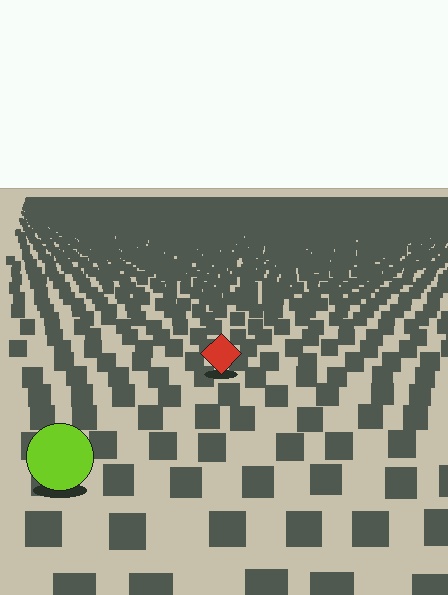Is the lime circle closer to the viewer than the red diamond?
Yes. The lime circle is closer — you can tell from the texture gradient: the ground texture is coarser near it.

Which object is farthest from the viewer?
The red diamond is farthest from the viewer. It appears smaller and the ground texture around it is denser.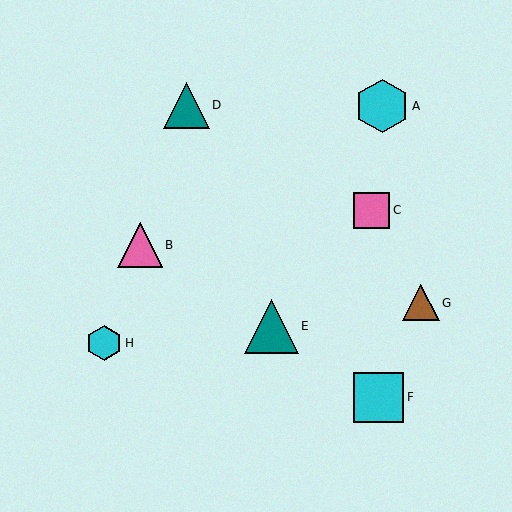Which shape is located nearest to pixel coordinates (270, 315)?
The teal triangle (labeled E) at (271, 327) is nearest to that location.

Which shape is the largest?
The cyan hexagon (labeled A) is the largest.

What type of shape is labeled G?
Shape G is a brown triangle.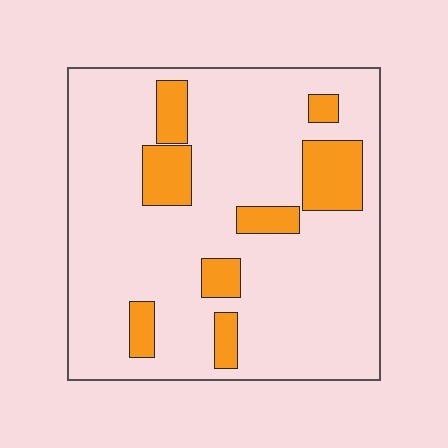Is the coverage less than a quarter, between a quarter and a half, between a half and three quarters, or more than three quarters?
Less than a quarter.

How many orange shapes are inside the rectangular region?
8.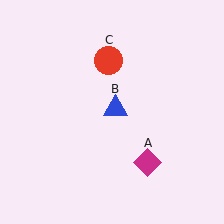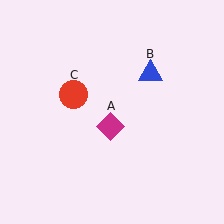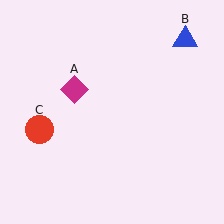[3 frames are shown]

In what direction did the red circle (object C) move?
The red circle (object C) moved down and to the left.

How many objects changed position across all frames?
3 objects changed position: magenta diamond (object A), blue triangle (object B), red circle (object C).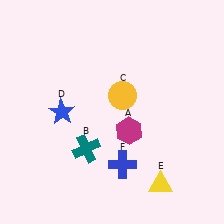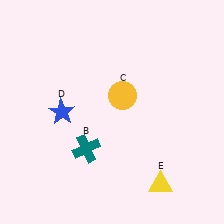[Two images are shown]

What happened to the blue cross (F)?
The blue cross (F) was removed in Image 2. It was in the bottom-right area of Image 1.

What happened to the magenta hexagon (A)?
The magenta hexagon (A) was removed in Image 2. It was in the bottom-right area of Image 1.